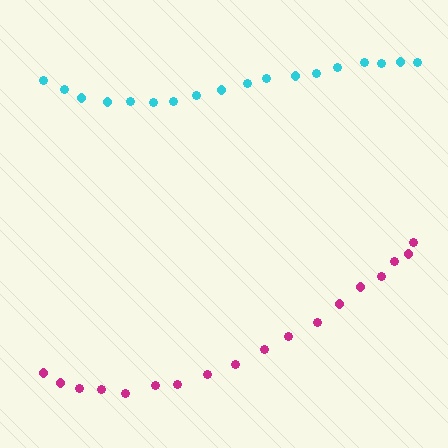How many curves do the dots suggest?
There are 2 distinct paths.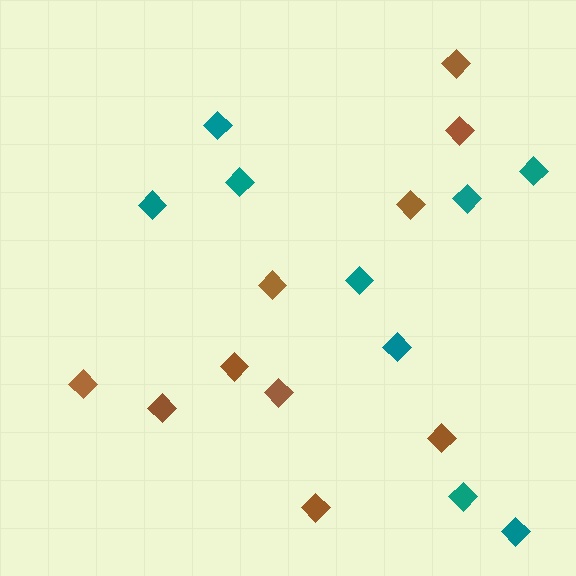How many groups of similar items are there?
There are 2 groups: one group of teal diamonds (9) and one group of brown diamonds (10).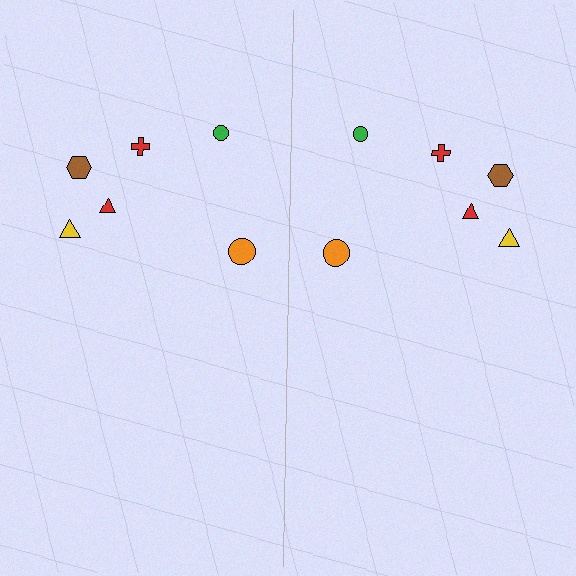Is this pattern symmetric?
Yes, this pattern has bilateral (reflection) symmetry.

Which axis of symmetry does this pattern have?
The pattern has a vertical axis of symmetry running through the center of the image.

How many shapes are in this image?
There are 12 shapes in this image.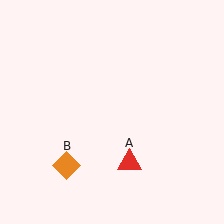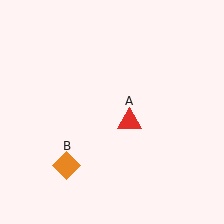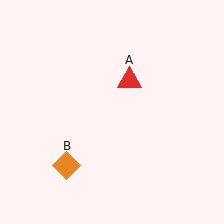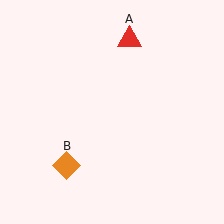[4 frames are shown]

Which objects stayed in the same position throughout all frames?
Orange diamond (object B) remained stationary.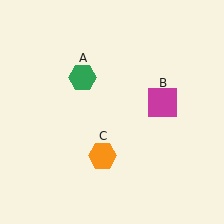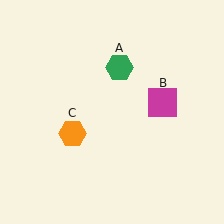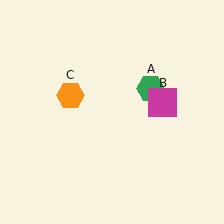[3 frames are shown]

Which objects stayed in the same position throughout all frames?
Magenta square (object B) remained stationary.